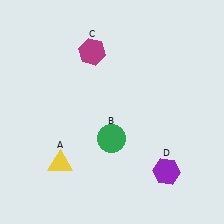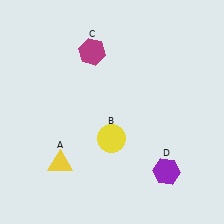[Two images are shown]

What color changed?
The circle (B) changed from green in Image 1 to yellow in Image 2.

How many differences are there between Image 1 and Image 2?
There is 1 difference between the two images.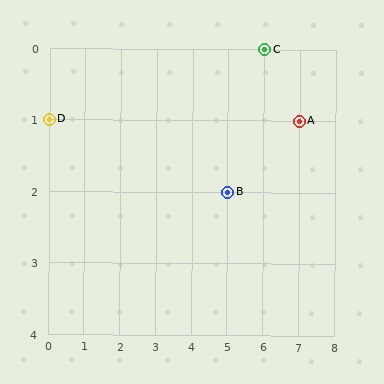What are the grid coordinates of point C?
Point C is at grid coordinates (6, 0).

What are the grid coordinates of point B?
Point B is at grid coordinates (5, 2).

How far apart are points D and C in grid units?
Points D and C are 6 columns and 1 row apart (about 6.1 grid units diagonally).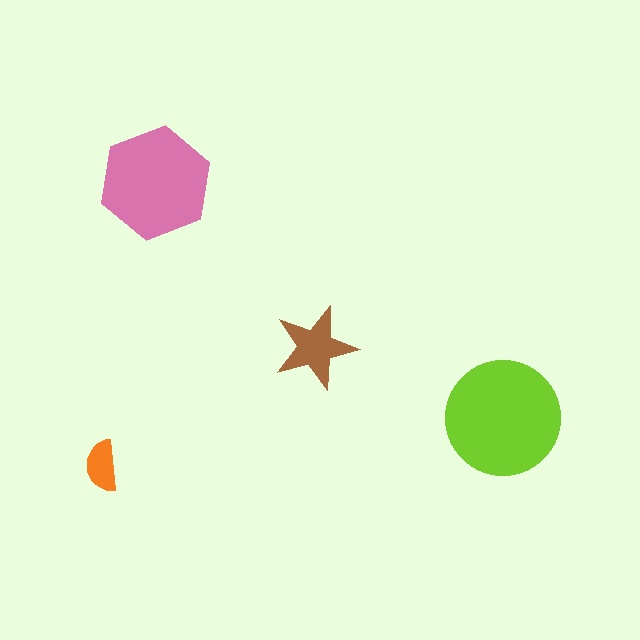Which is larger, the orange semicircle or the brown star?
The brown star.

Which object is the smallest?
The orange semicircle.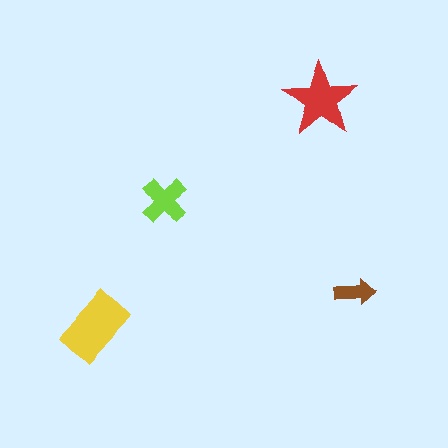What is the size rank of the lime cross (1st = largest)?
3rd.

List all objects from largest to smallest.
The yellow rectangle, the red star, the lime cross, the brown arrow.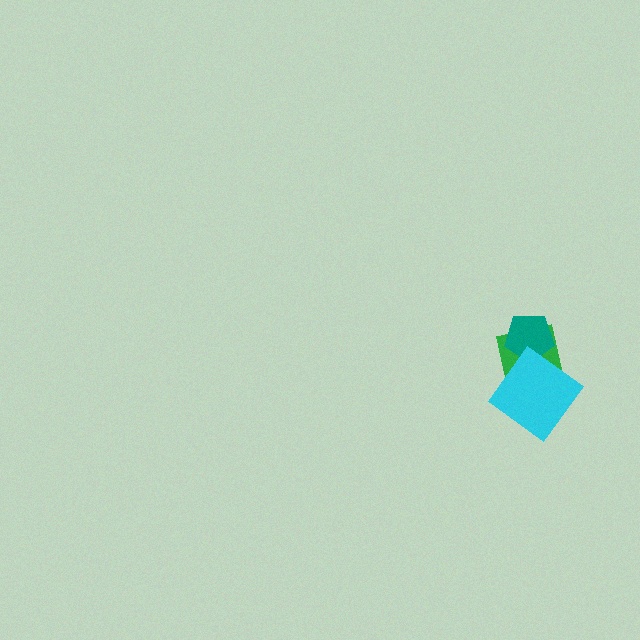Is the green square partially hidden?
Yes, it is partially covered by another shape.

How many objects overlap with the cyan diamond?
2 objects overlap with the cyan diamond.